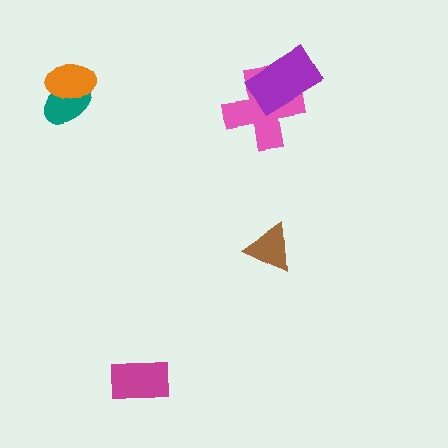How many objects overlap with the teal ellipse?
1 object overlaps with the teal ellipse.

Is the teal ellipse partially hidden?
Yes, it is partially covered by another shape.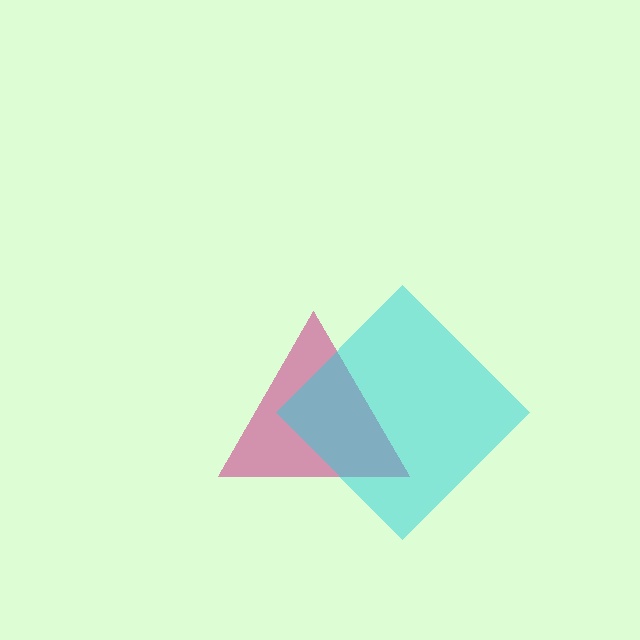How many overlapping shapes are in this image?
There are 2 overlapping shapes in the image.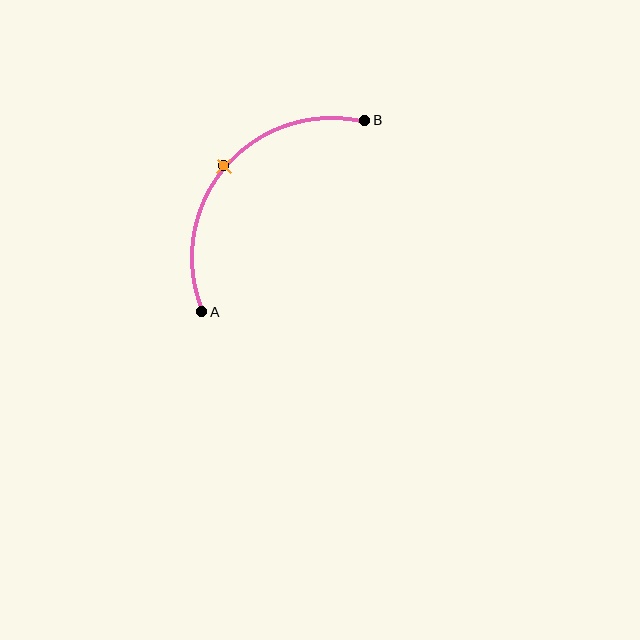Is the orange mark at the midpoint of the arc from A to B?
Yes. The orange mark lies on the arc at equal arc-length from both A and B — it is the arc midpoint.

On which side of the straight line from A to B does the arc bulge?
The arc bulges above and to the left of the straight line connecting A and B.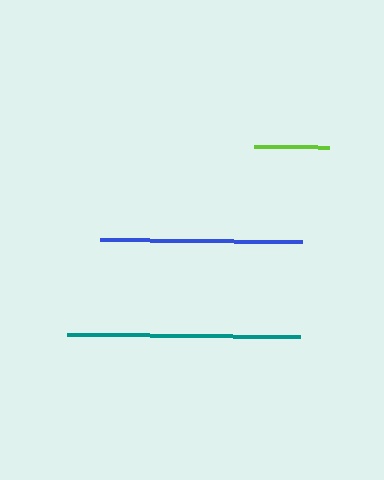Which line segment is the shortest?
The lime line is the shortest at approximately 74 pixels.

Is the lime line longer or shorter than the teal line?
The teal line is longer than the lime line.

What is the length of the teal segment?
The teal segment is approximately 232 pixels long.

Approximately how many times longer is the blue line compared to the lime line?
The blue line is approximately 2.7 times the length of the lime line.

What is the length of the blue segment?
The blue segment is approximately 202 pixels long.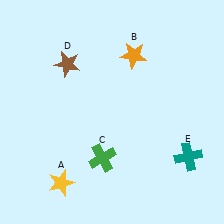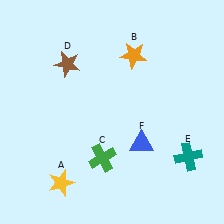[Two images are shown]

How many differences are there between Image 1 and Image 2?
There is 1 difference between the two images.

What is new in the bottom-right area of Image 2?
A blue triangle (F) was added in the bottom-right area of Image 2.